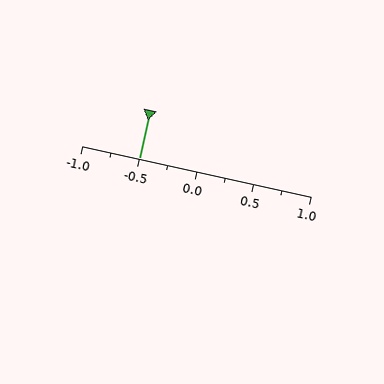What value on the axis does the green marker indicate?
The marker indicates approximately -0.5.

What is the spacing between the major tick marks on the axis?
The major ticks are spaced 0.5 apart.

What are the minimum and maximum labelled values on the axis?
The axis runs from -1.0 to 1.0.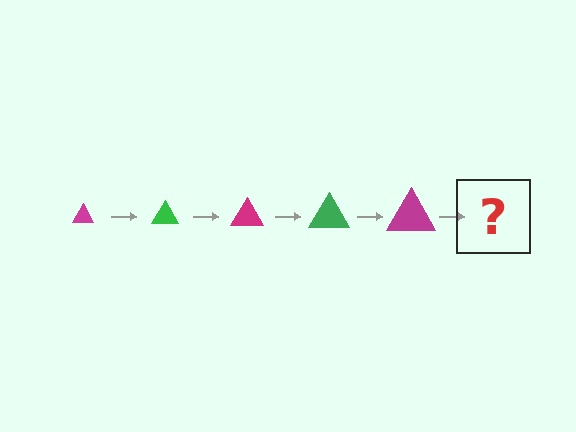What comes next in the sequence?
The next element should be a green triangle, larger than the previous one.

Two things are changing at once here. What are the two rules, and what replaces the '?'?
The two rules are that the triangle grows larger each step and the color cycles through magenta and green. The '?' should be a green triangle, larger than the previous one.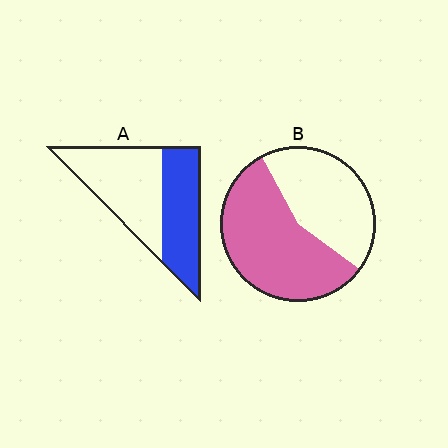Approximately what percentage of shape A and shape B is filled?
A is approximately 45% and B is approximately 55%.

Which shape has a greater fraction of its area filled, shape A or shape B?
Shape B.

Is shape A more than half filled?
No.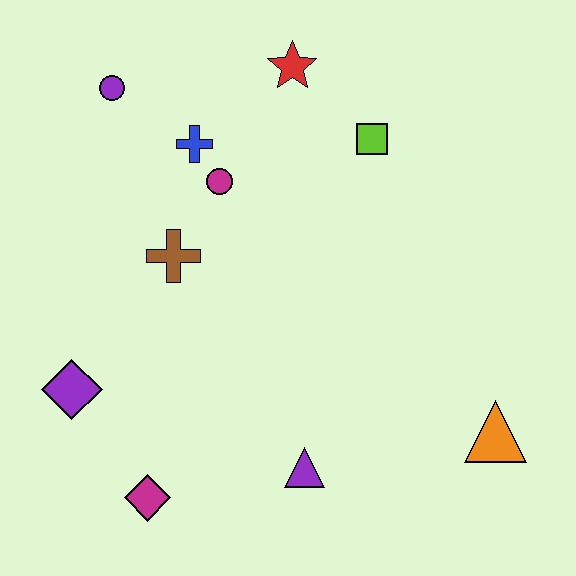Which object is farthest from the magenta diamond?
The red star is farthest from the magenta diamond.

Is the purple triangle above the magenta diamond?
Yes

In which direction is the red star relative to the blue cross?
The red star is to the right of the blue cross.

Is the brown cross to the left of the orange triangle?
Yes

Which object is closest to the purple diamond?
The magenta diamond is closest to the purple diamond.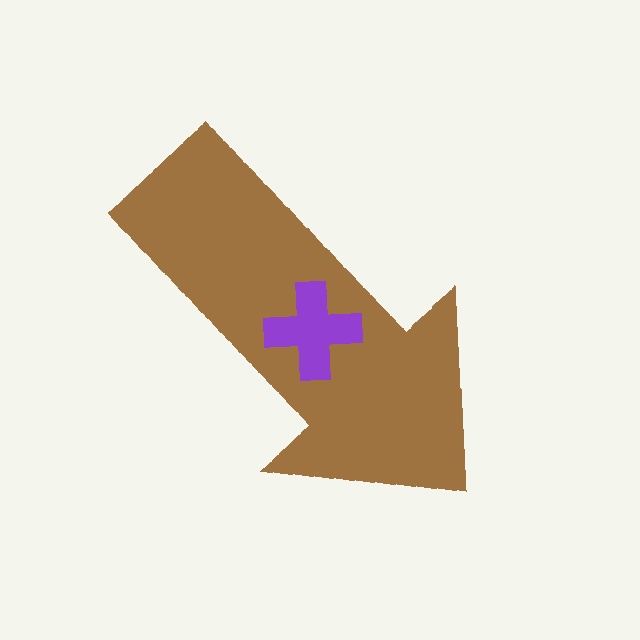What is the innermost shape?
The purple cross.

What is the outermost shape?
The brown arrow.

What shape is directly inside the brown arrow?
The purple cross.